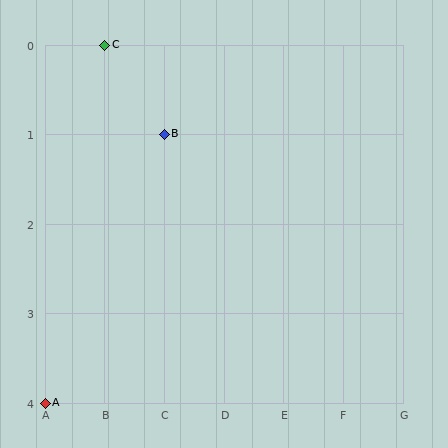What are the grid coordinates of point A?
Point A is at grid coordinates (A, 4).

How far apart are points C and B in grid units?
Points C and B are 1 column and 1 row apart (about 1.4 grid units diagonally).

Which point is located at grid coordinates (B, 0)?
Point C is at (B, 0).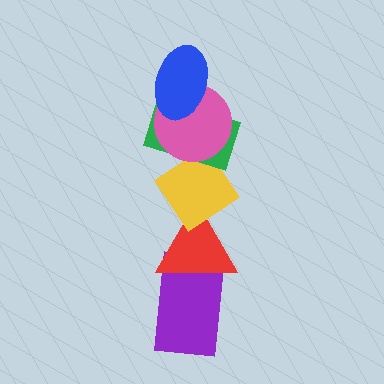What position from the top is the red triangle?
The red triangle is 5th from the top.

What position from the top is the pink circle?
The pink circle is 2nd from the top.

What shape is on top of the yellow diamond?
The green rectangle is on top of the yellow diamond.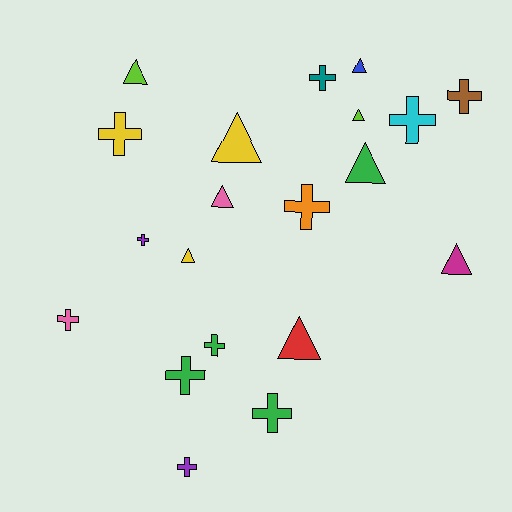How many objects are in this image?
There are 20 objects.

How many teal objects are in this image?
There is 1 teal object.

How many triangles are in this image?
There are 9 triangles.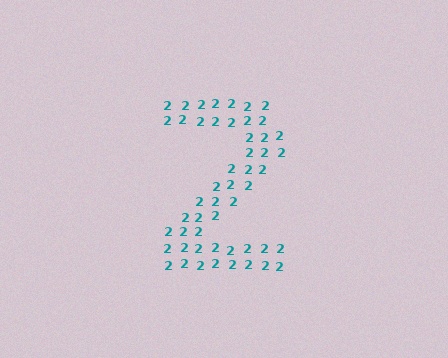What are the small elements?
The small elements are digit 2's.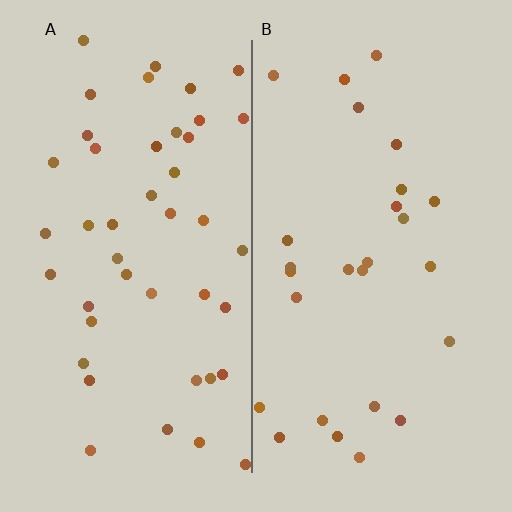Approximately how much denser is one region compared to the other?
Approximately 1.6× — region A over region B.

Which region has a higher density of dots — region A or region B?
A (the left).